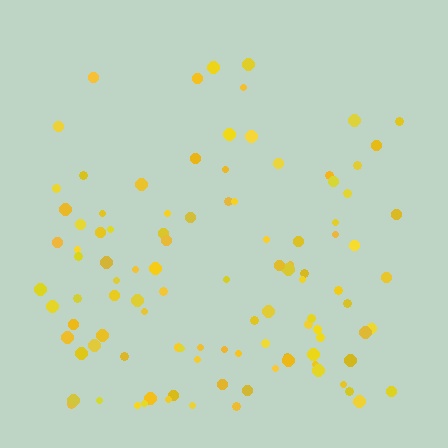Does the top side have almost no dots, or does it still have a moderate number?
Still a moderate number, just noticeably fewer than the bottom.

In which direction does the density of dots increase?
From top to bottom, with the bottom side densest.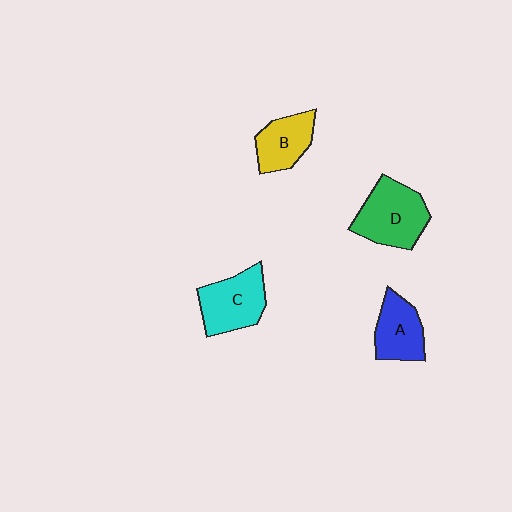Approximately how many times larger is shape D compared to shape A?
Approximately 1.4 times.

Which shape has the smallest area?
Shape B (yellow).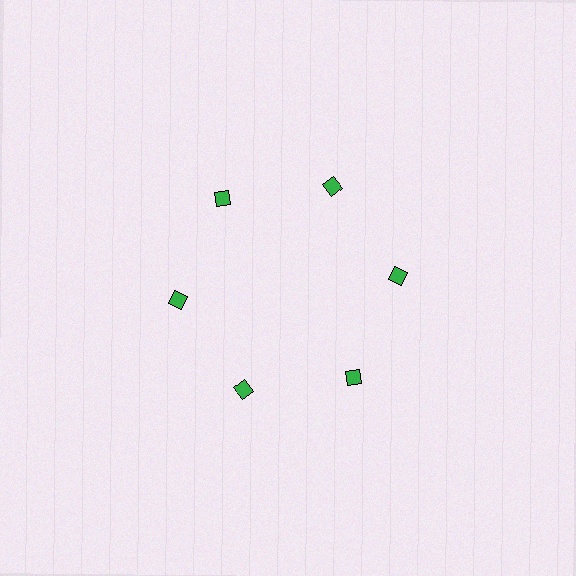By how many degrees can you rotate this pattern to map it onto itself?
The pattern maps onto itself every 60 degrees of rotation.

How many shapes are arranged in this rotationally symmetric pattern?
There are 6 shapes, arranged in 6 groups of 1.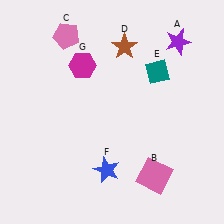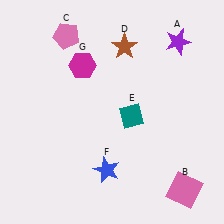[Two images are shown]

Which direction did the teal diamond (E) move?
The teal diamond (E) moved down.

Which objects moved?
The objects that moved are: the pink square (B), the teal diamond (E).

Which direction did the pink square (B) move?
The pink square (B) moved right.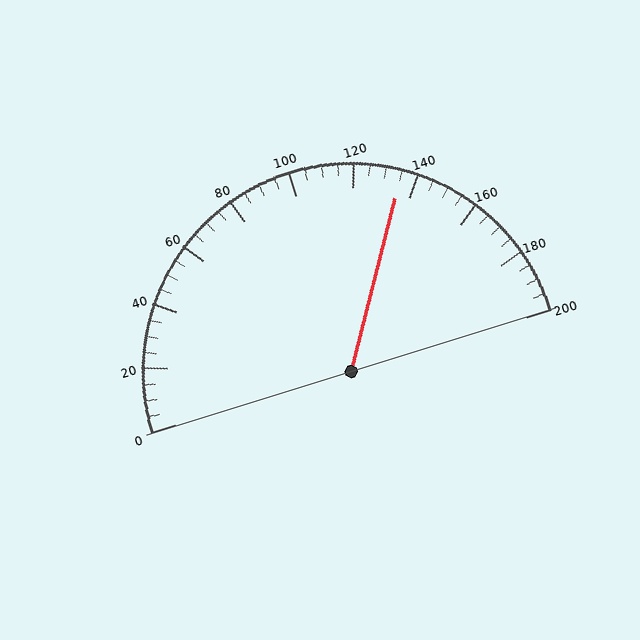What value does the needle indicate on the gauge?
The needle indicates approximately 135.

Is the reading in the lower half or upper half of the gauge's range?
The reading is in the upper half of the range (0 to 200).